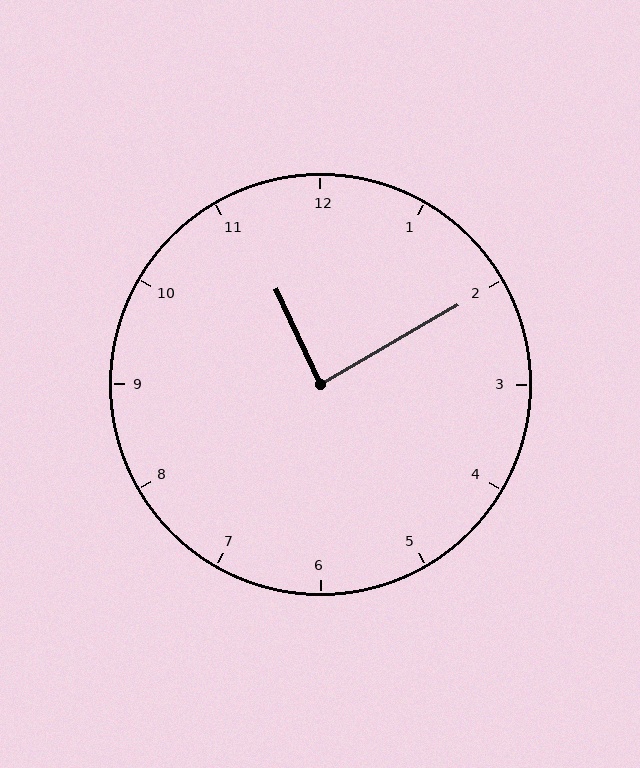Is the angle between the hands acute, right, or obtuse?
It is right.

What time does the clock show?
11:10.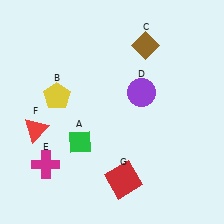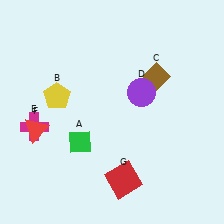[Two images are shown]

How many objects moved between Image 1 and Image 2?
2 objects moved between the two images.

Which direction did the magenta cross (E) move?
The magenta cross (E) moved up.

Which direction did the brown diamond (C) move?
The brown diamond (C) moved down.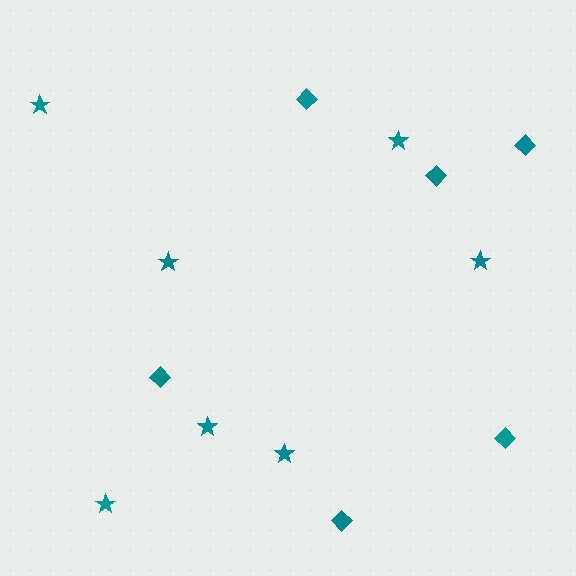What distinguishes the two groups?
There are 2 groups: one group of diamonds (6) and one group of stars (7).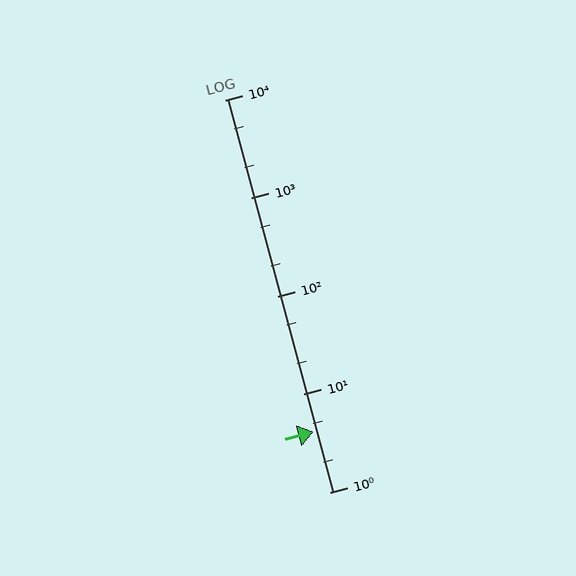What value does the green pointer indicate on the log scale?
The pointer indicates approximately 4.1.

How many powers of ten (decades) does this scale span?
The scale spans 4 decades, from 1 to 10000.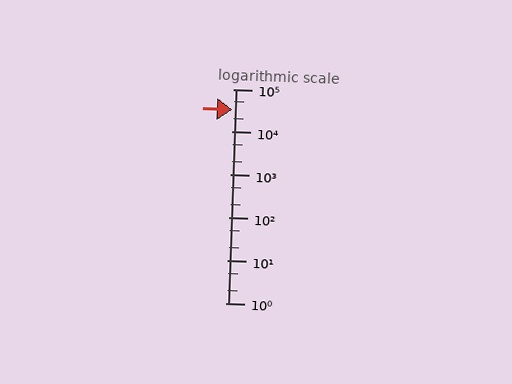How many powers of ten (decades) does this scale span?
The scale spans 5 decades, from 1 to 100000.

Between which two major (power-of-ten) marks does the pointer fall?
The pointer is between 10000 and 100000.